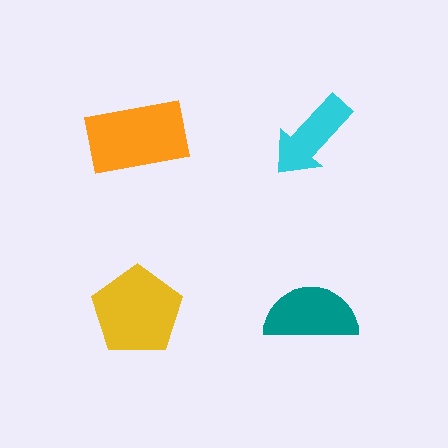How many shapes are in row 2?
2 shapes.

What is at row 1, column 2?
A cyan arrow.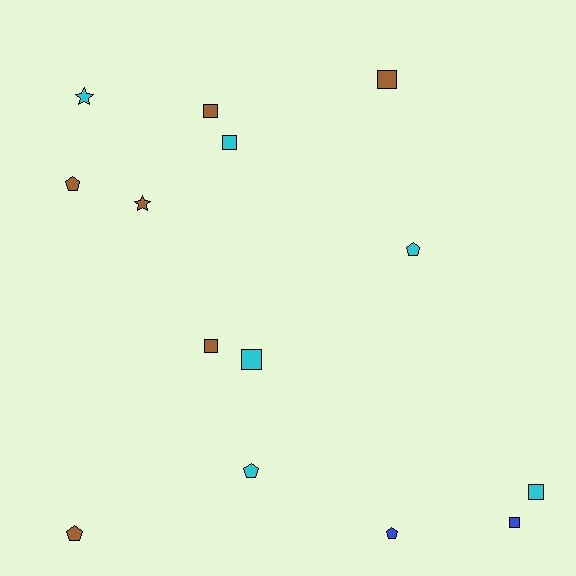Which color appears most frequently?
Cyan, with 6 objects.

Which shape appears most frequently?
Square, with 7 objects.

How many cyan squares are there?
There are 3 cyan squares.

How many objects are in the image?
There are 14 objects.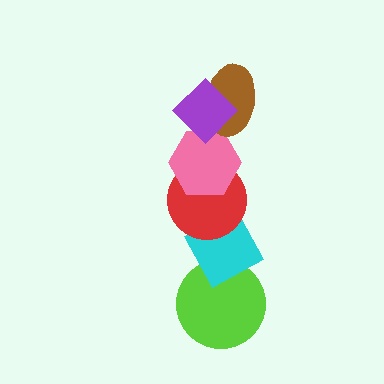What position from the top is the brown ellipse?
The brown ellipse is 2nd from the top.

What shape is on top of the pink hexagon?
The brown ellipse is on top of the pink hexagon.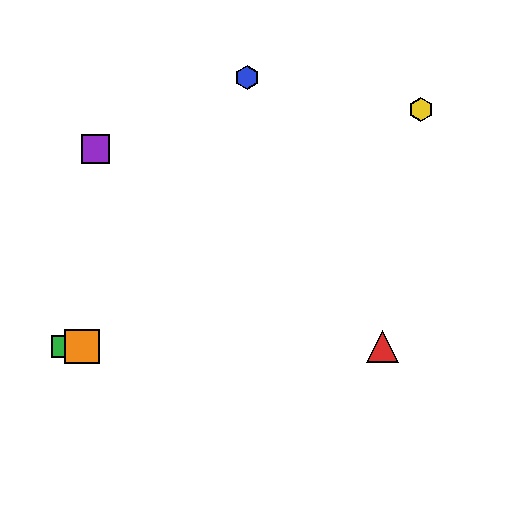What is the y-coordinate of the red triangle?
The red triangle is at y≈347.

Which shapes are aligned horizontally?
The red triangle, the green square, the orange square are aligned horizontally.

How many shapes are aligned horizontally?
3 shapes (the red triangle, the green square, the orange square) are aligned horizontally.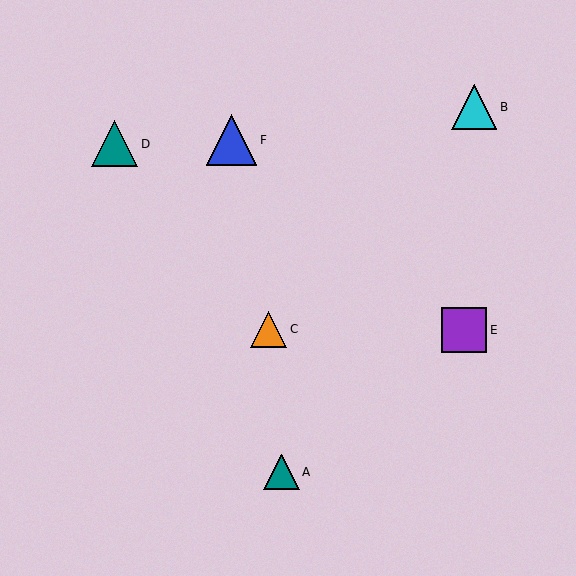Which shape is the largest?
The blue triangle (labeled F) is the largest.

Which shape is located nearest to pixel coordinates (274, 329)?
The orange triangle (labeled C) at (269, 329) is nearest to that location.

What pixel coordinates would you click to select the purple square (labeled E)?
Click at (464, 330) to select the purple square E.